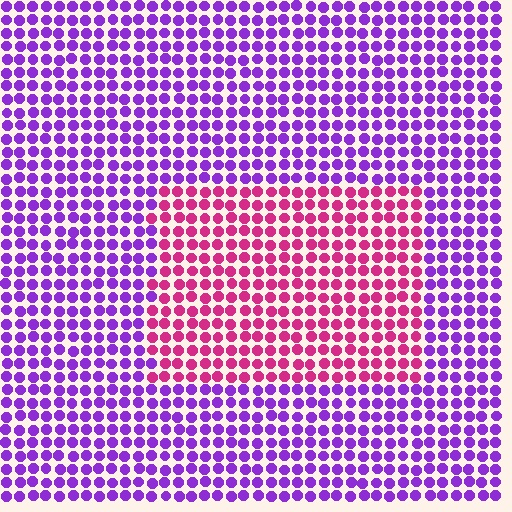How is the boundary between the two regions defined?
The boundary is defined purely by a slight shift in hue (about 52 degrees). Spacing, size, and orientation are identical on both sides.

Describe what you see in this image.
The image is filled with small purple elements in a uniform arrangement. A rectangle-shaped region is visible where the elements are tinted to a slightly different hue, forming a subtle color boundary.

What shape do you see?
I see a rectangle.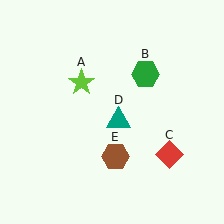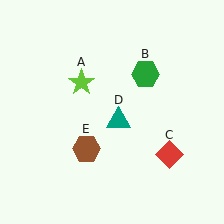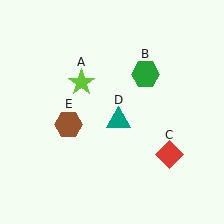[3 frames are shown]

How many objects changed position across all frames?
1 object changed position: brown hexagon (object E).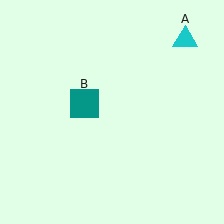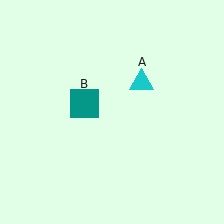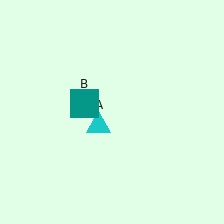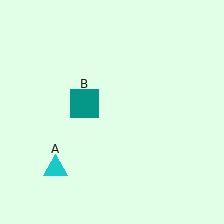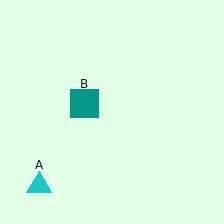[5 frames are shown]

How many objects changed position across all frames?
1 object changed position: cyan triangle (object A).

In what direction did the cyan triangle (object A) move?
The cyan triangle (object A) moved down and to the left.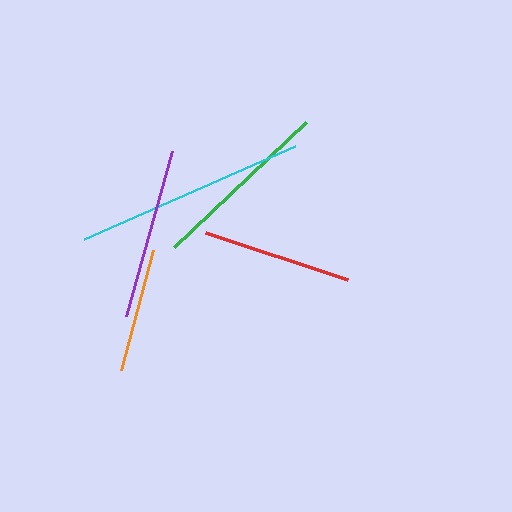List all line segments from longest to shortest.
From longest to shortest: cyan, green, purple, red, orange.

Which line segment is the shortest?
The orange line is the shortest at approximately 124 pixels.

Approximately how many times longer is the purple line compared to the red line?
The purple line is approximately 1.1 times the length of the red line.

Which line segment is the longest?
The cyan line is the longest at approximately 231 pixels.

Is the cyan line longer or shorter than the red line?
The cyan line is longer than the red line.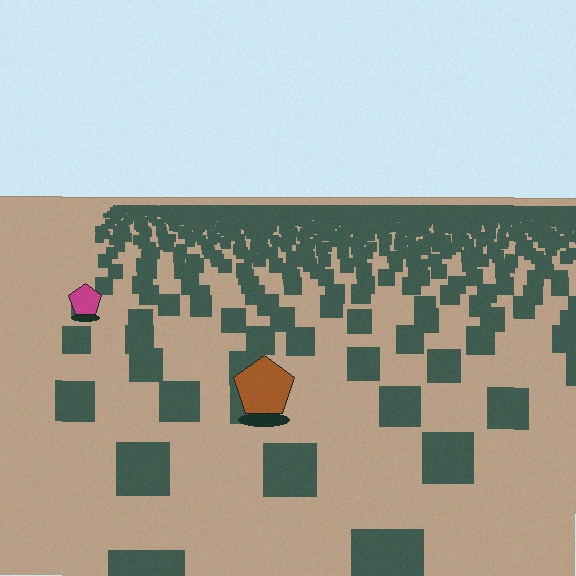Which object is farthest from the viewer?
The magenta pentagon is farthest from the viewer. It appears smaller and the ground texture around it is denser.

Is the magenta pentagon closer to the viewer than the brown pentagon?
No. The brown pentagon is closer — you can tell from the texture gradient: the ground texture is coarser near it.